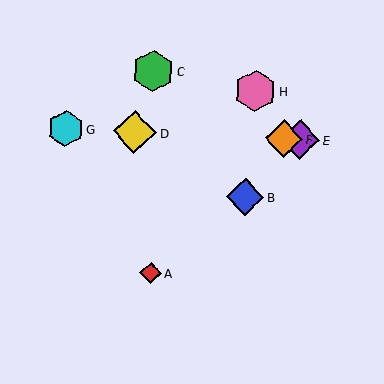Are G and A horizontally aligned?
No, G is at y≈129 and A is at y≈273.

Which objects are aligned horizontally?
Objects D, E, F, G are aligned horizontally.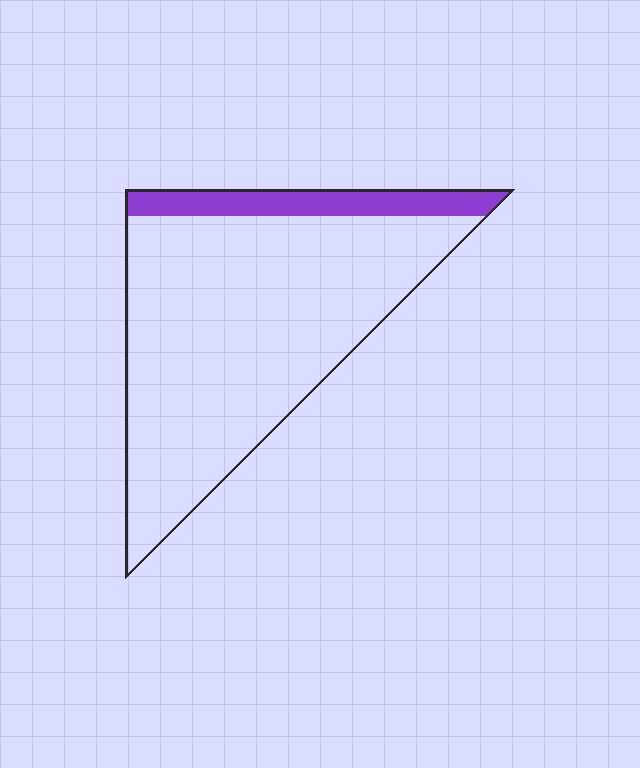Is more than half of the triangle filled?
No.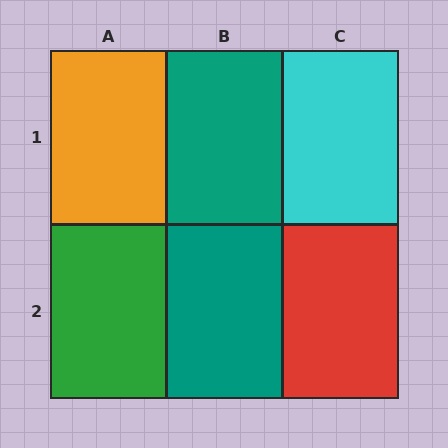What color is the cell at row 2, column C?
Red.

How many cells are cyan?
1 cell is cyan.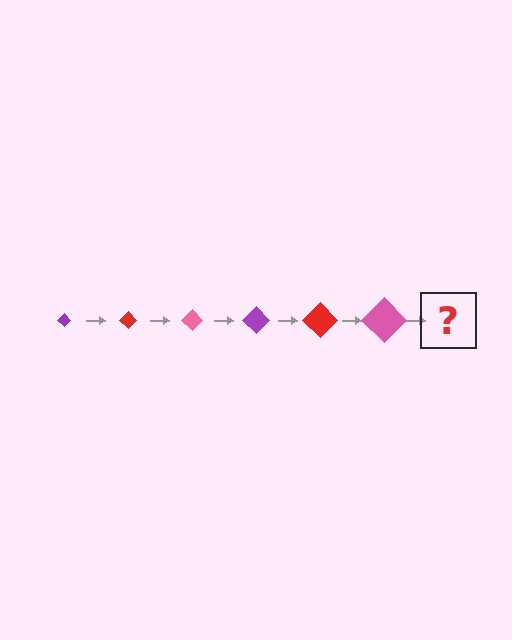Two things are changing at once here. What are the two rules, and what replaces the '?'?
The two rules are that the diamond grows larger each step and the color cycles through purple, red, and pink. The '?' should be a purple diamond, larger than the previous one.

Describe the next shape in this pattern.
It should be a purple diamond, larger than the previous one.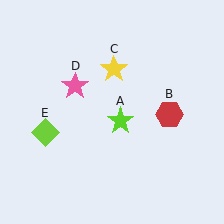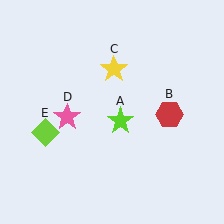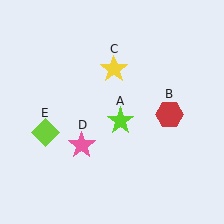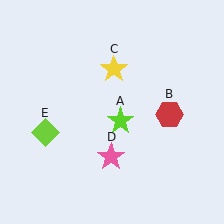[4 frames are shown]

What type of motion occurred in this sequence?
The pink star (object D) rotated counterclockwise around the center of the scene.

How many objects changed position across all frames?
1 object changed position: pink star (object D).